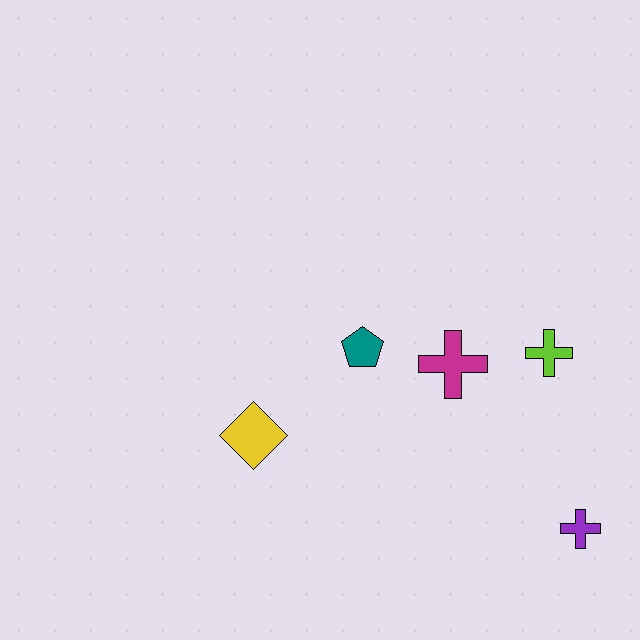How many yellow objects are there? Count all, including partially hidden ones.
There is 1 yellow object.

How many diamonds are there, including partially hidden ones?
There is 1 diamond.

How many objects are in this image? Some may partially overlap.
There are 5 objects.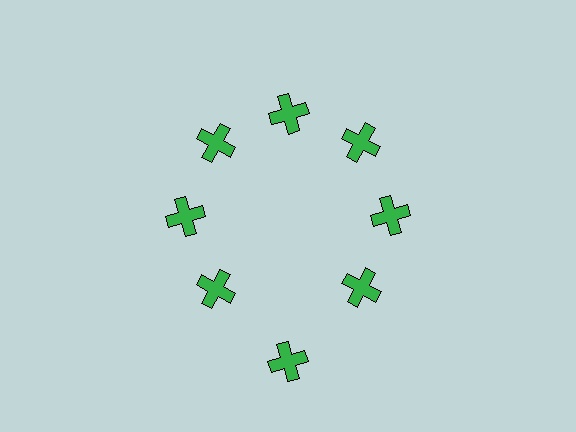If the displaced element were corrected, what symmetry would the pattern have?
It would have 8-fold rotational symmetry — the pattern would map onto itself every 45 degrees.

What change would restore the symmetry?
The symmetry would be restored by moving it inward, back onto the ring so that all 8 crosses sit at equal angles and equal distance from the center.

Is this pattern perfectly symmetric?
No. The 8 green crosses are arranged in a ring, but one element near the 6 o'clock position is pushed outward from the center, breaking the 8-fold rotational symmetry.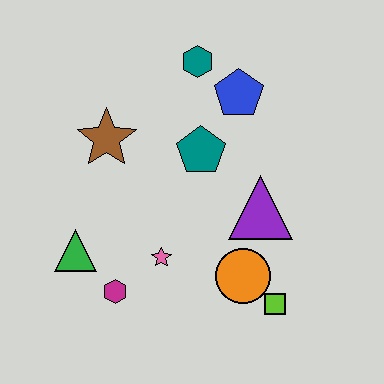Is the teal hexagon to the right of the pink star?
Yes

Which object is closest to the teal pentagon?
The blue pentagon is closest to the teal pentagon.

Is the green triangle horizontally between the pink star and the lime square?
No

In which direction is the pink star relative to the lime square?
The pink star is to the left of the lime square.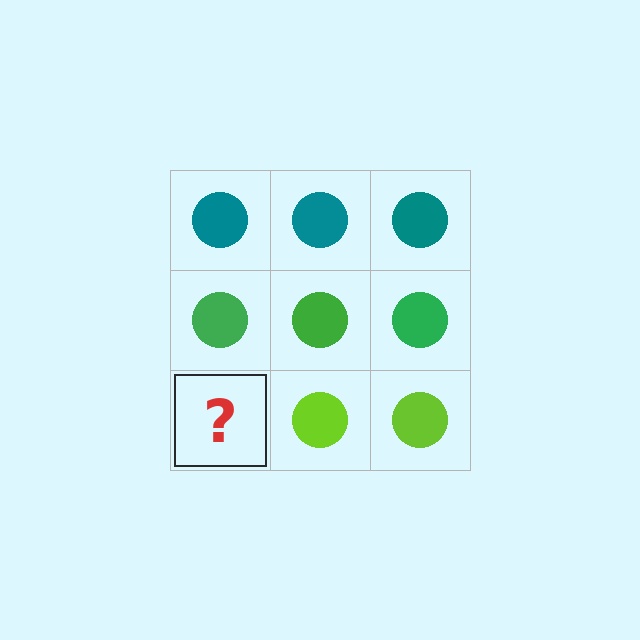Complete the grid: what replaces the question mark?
The question mark should be replaced with a lime circle.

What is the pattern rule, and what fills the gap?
The rule is that each row has a consistent color. The gap should be filled with a lime circle.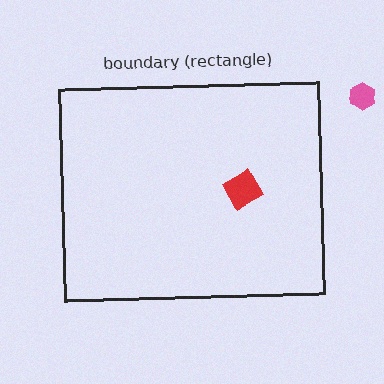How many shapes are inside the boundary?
1 inside, 1 outside.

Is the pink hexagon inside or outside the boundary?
Outside.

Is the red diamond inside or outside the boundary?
Inside.